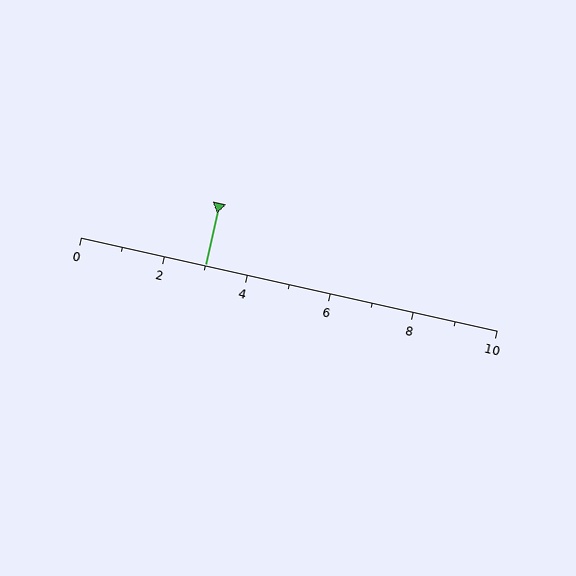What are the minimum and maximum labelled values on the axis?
The axis runs from 0 to 10.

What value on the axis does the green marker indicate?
The marker indicates approximately 3.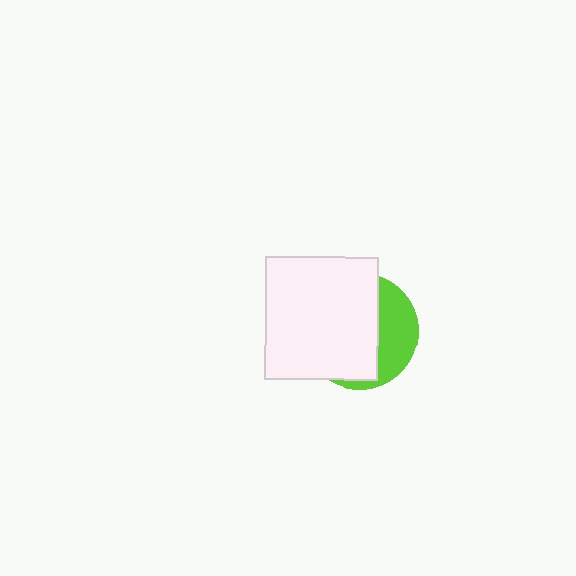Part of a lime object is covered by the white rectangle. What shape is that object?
It is a circle.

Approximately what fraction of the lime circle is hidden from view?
Roughly 67% of the lime circle is hidden behind the white rectangle.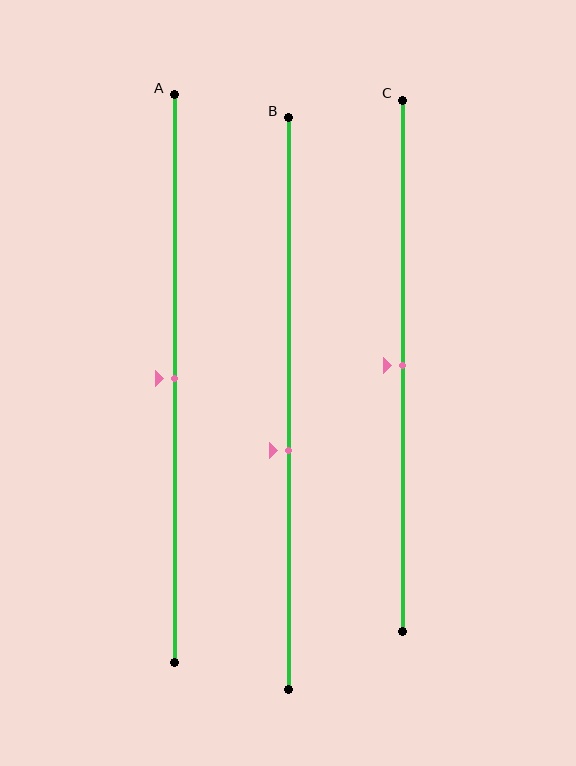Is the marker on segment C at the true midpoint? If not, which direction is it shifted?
Yes, the marker on segment C is at the true midpoint.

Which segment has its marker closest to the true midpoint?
Segment A has its marker closest to the true midpoint.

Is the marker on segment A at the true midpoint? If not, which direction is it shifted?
Yes, the marker on segment A is at the true midpoint.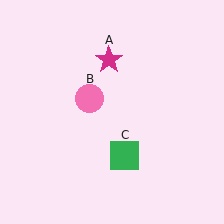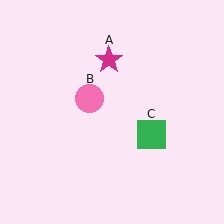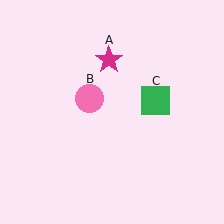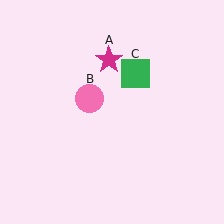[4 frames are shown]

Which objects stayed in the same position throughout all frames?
Magenta star (object A) and pink circle (object B) remained stationary.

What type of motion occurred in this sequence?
The green square (object C) rotated counterclockwise around the center of the scene.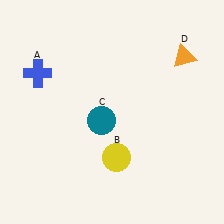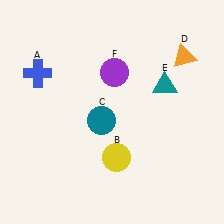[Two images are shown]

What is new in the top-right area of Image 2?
A purple circle (F) was added in the top-right area of Image 2.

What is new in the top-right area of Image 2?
A teal triangle (E) was added in the top-right area of Image 2.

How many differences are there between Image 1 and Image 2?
There are 2 differences between the two images.